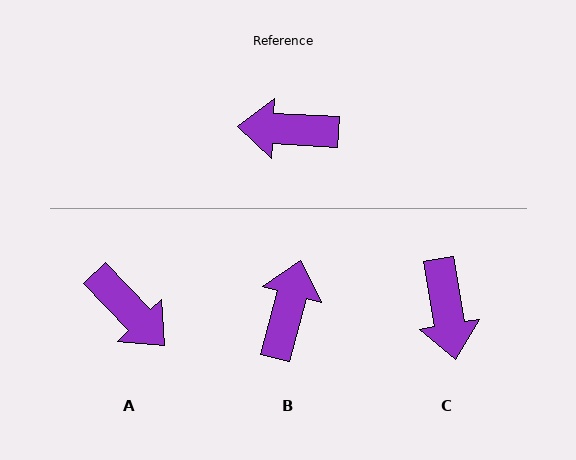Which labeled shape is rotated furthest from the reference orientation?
A, about 137 degrees away.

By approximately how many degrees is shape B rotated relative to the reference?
Approximately 102 degrees clockwise.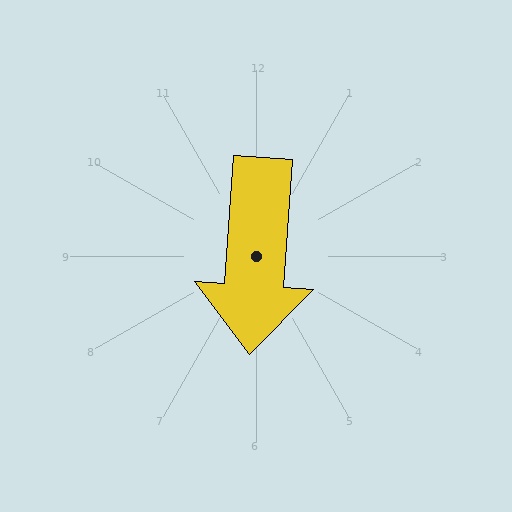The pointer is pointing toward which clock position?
Roughly 6 o'clock.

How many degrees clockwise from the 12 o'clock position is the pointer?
Approximately 184 degrees.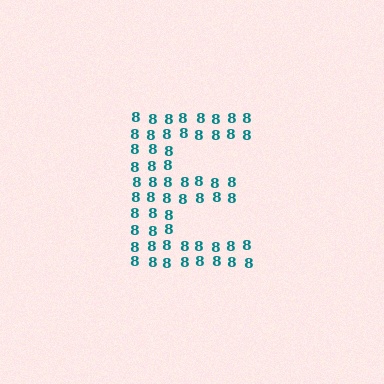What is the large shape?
The large shape is the letter E.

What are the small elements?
The small elements are digit 8's.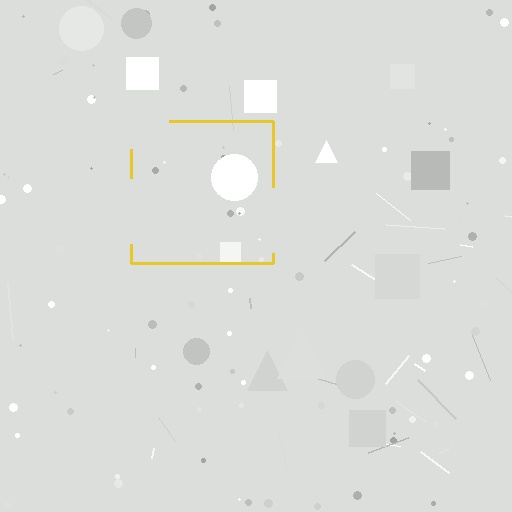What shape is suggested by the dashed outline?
The dashed outline suggests a square.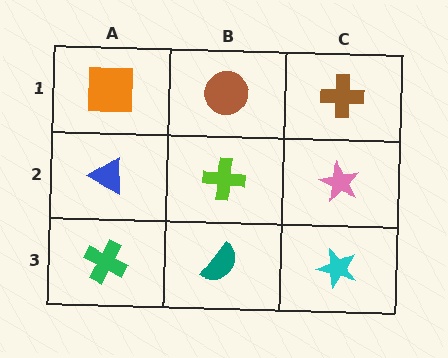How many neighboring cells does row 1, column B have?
3.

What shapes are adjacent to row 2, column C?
A brown cross (row 1, column C), a cyan star (row 3, column C), a lime cross (row 2, column B).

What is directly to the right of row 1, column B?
A brown cross.